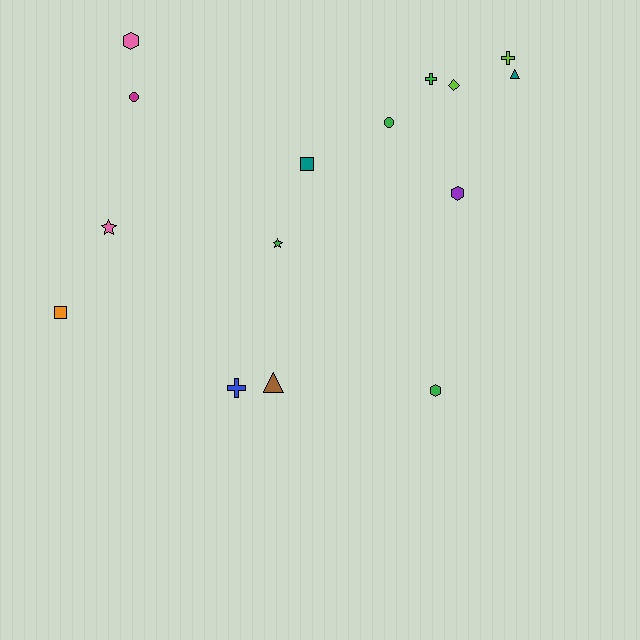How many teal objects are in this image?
There are 2 teal objects.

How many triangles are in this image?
There are 2 triangles.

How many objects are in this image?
There are 15 objects.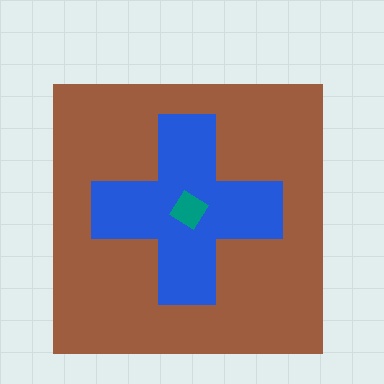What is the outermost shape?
The brown square.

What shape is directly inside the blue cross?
The teal diamond.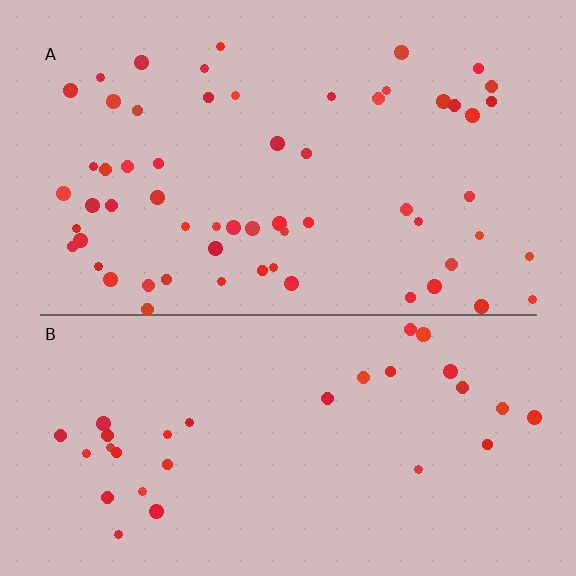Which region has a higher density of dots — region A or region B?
A (the top).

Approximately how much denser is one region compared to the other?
Approximately 2.0× — region A over region B.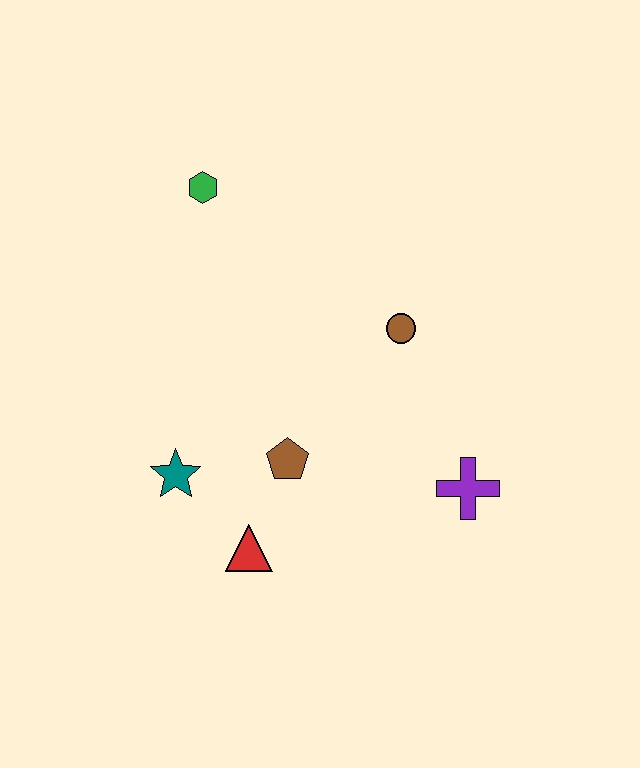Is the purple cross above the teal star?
No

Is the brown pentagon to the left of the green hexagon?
No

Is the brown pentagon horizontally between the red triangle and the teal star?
No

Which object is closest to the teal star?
The red triangle is closest to the teal star.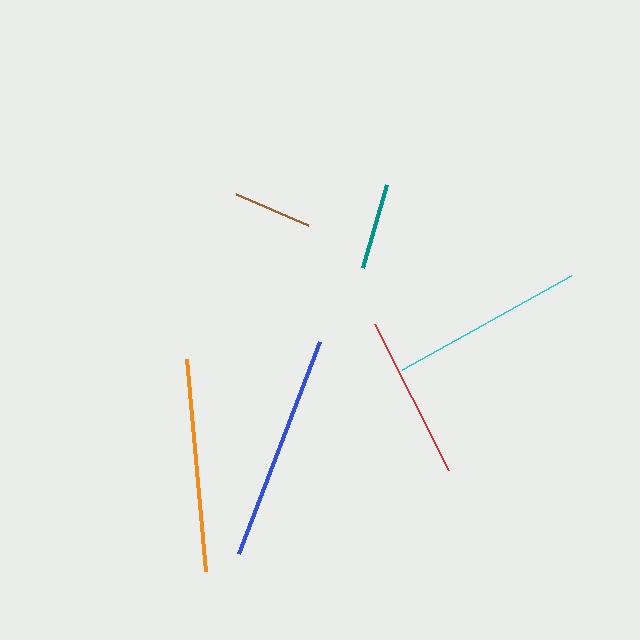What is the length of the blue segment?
The blue segment is approximately 227 pixels long.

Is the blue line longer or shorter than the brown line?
The blue line is longer than the brown line.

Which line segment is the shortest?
The brown line is the shortest at approximately 79 pixels.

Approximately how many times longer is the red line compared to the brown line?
The red line is approximately 2.1 times the length of the brown line.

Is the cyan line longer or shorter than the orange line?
The orange line is longer than the cyan line.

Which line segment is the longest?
The blue line is the longest at approximately 227 pixels.